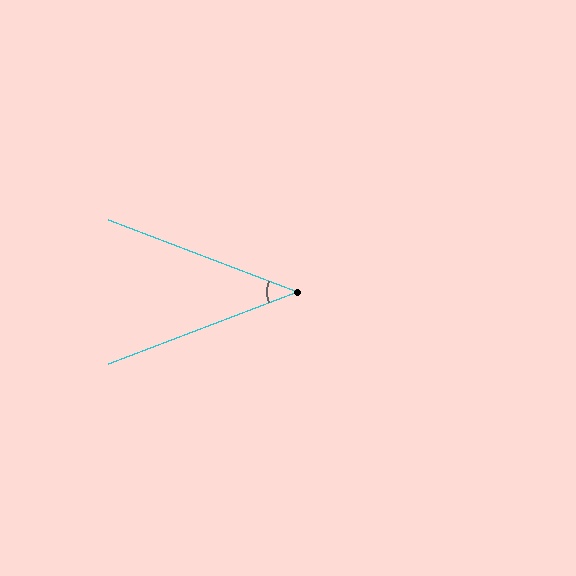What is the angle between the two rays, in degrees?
Approximately 42 degrees.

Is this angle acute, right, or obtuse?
It is acute.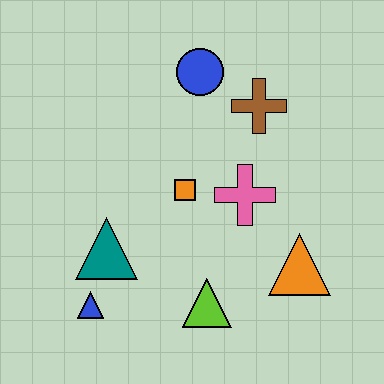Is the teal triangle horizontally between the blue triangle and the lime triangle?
Yes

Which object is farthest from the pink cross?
The blue triangle is farthest from the pink cross.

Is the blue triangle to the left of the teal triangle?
Yes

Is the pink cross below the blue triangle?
No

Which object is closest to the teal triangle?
The blue triangle is closest to the teal triangle.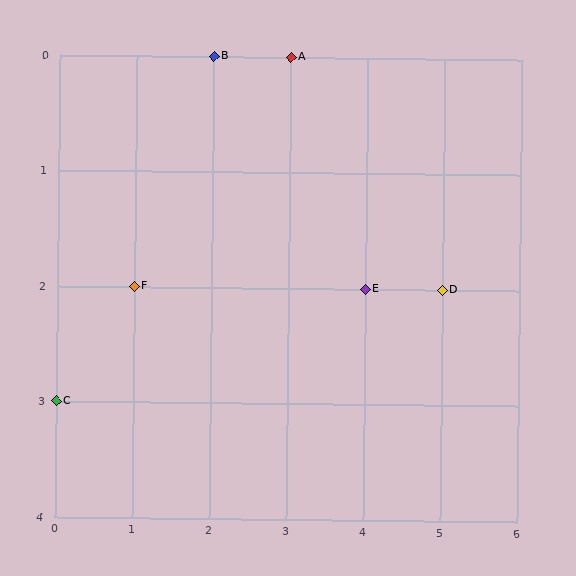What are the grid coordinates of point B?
Point B is at grid coordinates (2, 0).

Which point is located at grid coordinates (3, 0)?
Point A is at (3, 0).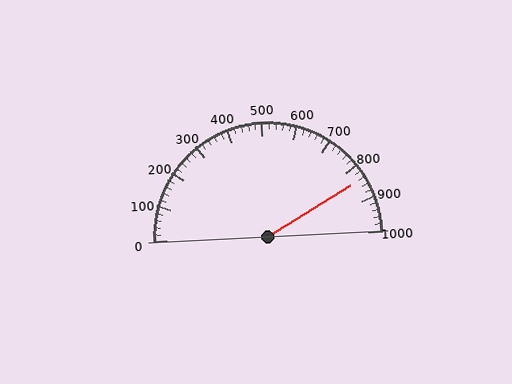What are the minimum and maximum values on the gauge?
The gauge ranges from 0 to 1000.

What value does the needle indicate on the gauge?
The needle indicates approximately 840.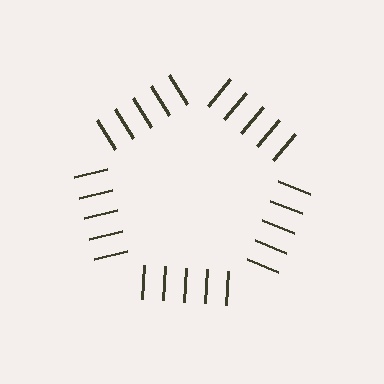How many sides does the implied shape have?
5 sides — the line-ends trace a pentagon.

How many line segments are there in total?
25 — 5 along each of the 5 edges.